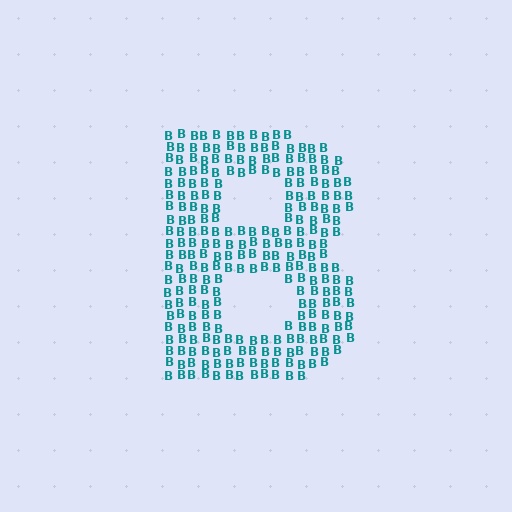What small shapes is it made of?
It is made of small letter B's.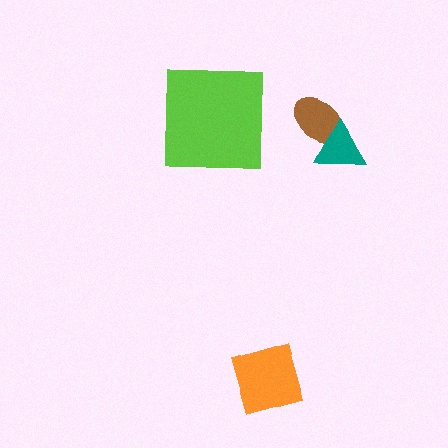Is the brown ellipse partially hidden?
Yes, it is partially covered by another shape.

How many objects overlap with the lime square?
0 objects overlap with the lime square.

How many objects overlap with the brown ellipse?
1 object overlaps with the brown ellipse.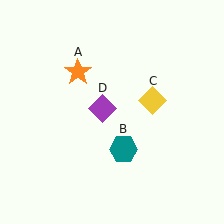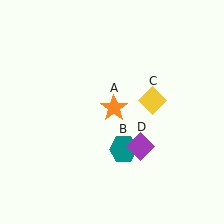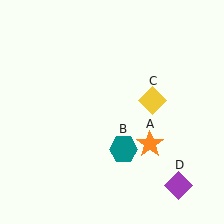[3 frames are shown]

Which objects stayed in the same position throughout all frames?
Teal hexagon (object B) and yellow diamond (object C) remained stationary.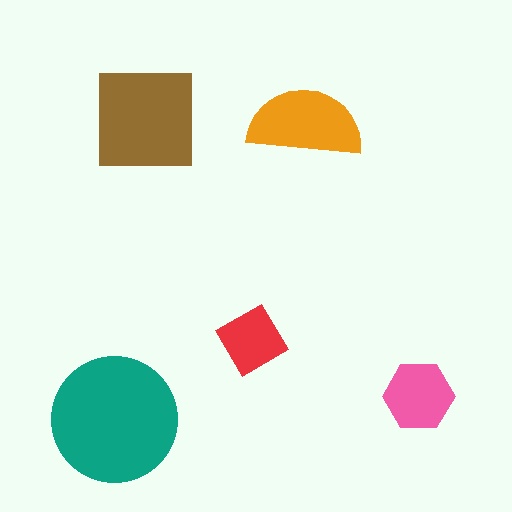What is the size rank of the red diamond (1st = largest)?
5th.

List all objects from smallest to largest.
The red diamond, the pink hexagon, the orange semicircle, the brown square, the teal circle.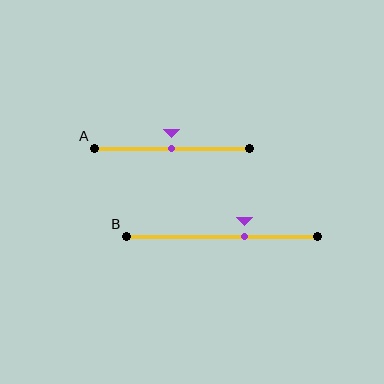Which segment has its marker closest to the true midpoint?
Segment A has its marker closest to the true midpoint.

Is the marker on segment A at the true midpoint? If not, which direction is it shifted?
Yes, the marker on segment A is at the true midpoint.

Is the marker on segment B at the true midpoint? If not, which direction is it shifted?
No, the marker on segment B is shifted to the right by about 12% of the segment length.